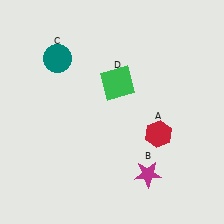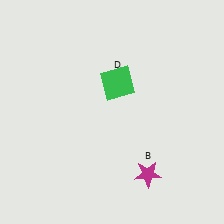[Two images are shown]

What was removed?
The red hexagon (A), the teal circle (C) were removed in Image 2.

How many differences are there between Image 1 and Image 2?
There are 2 differences between the two images.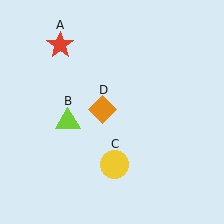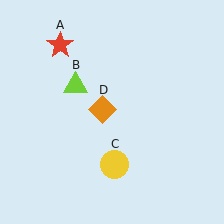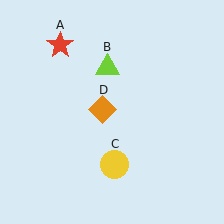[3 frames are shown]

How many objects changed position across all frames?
1 object changed position: lime triangle (object B).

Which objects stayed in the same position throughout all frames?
Red star (object A) and yellow circle (object C) and orange diamond (object D) remained stationary.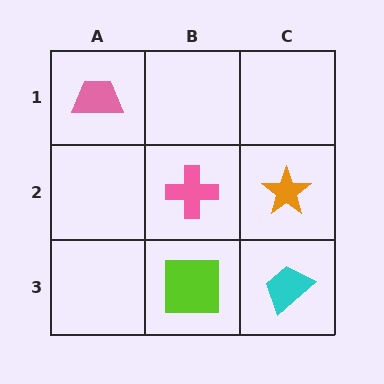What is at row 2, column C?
An orange star.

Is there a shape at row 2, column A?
No, that cell is empty.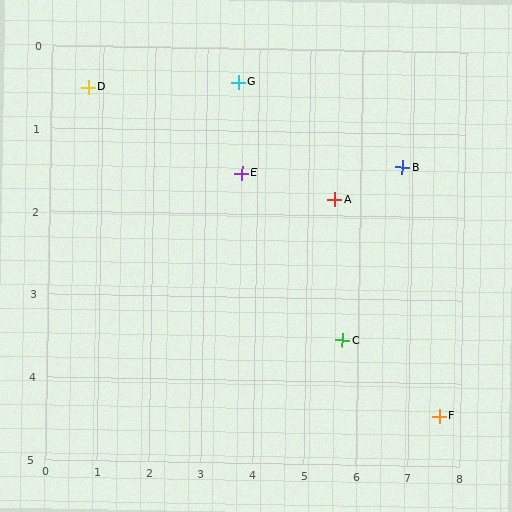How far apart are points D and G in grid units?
Points D and G are about 2.9 grid units apart.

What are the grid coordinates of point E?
Point E is at approximately (3.7, 1.5).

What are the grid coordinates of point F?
Point F is at approximately (7.6, 4.4).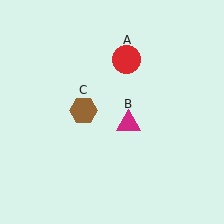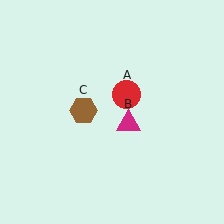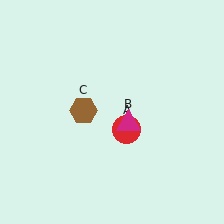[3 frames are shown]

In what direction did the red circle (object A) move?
The red circle (object A) moved down.